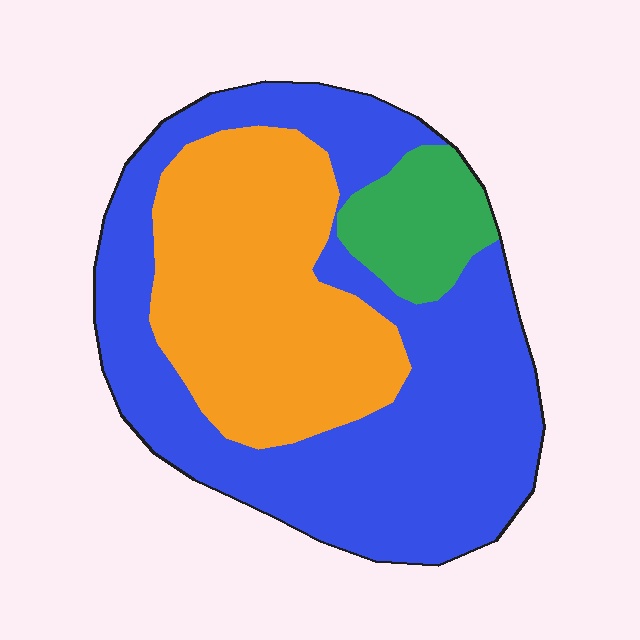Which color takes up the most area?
Blue, at roughly 55%.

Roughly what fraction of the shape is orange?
Orange covers roughly 35% of the shape.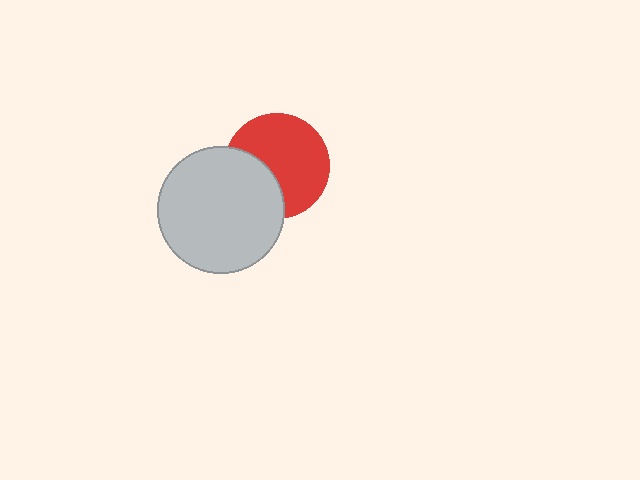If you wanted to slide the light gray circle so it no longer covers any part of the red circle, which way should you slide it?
Slide it toward the lower-left — that is the most direct way to separate the two shapes.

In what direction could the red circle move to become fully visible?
The red circle could move toward the upper-right. That would shift it out from behind the light gray circle entirely.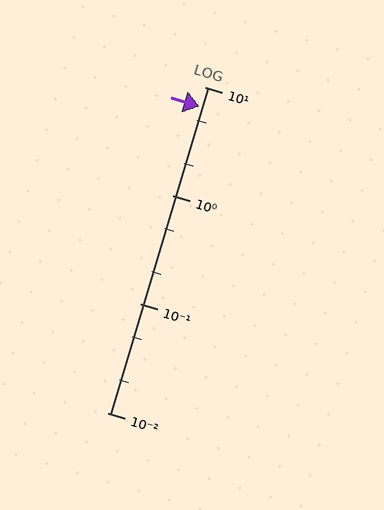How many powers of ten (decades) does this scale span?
The scale spans 3 decades, from 0.01 to 10.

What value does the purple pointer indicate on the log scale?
The pointer indicates approximately 6.6.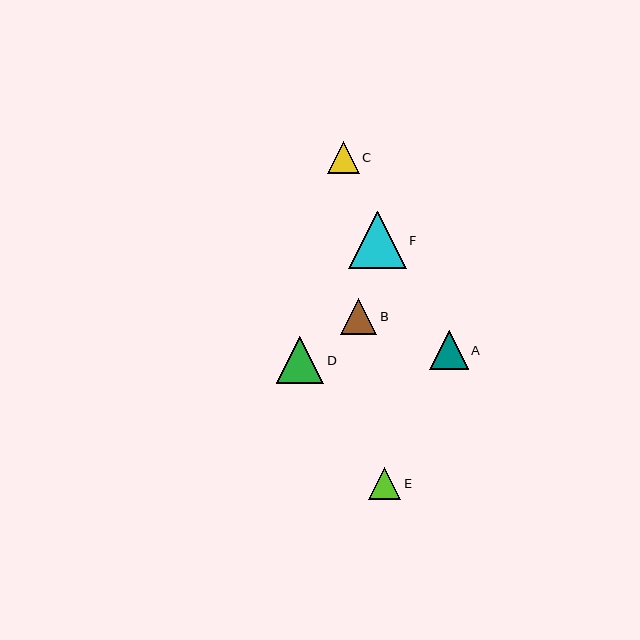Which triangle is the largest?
Triangle F is the largest with a size of approximately 58 pixels.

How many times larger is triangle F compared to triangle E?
Triangle F is approximately 1.8 times the size of triangle E.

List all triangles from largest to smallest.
From largest to smallest: F, D, A, B, E, C.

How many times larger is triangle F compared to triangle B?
Triangle F is approximately 1.6 times the size of triangle B.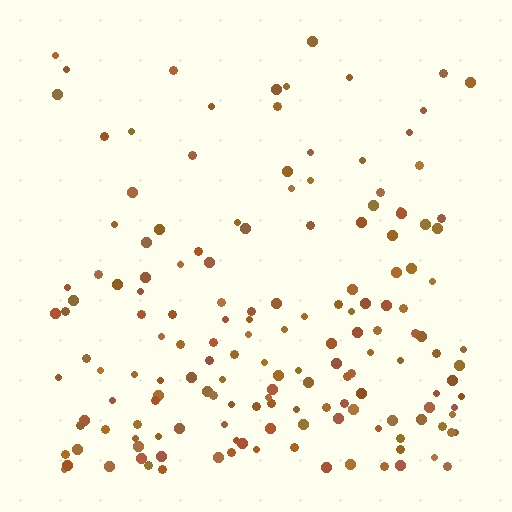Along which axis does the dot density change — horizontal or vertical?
Vertical.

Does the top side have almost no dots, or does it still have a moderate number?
Still a moderate number, just noticeably fewer than the bottom.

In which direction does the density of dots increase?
From top to bottom, with the bottom side densest.